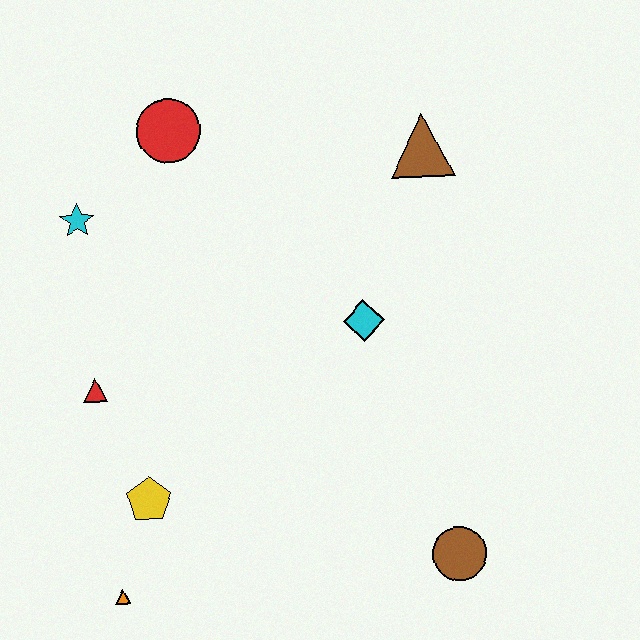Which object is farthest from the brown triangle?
The orange triangle is farthest from the brown triangle.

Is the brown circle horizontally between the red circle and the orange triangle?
No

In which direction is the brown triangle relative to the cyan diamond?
The brown triangle is above the cyan diamond.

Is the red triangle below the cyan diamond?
Yes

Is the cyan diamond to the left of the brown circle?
Yes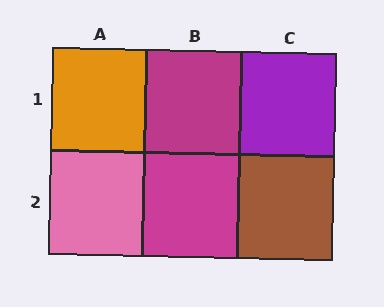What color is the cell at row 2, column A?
Pink.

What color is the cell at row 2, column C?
Brown.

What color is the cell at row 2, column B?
Magenta.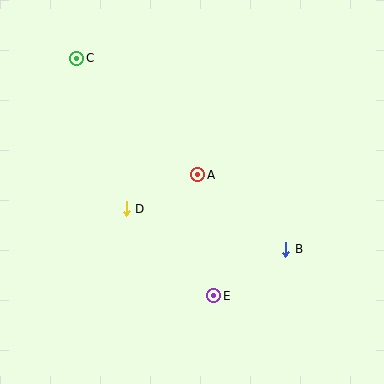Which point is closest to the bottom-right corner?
Point B is closest to the bottom-right corner.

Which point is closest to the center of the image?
Point A at (198, 175) is closest to the center.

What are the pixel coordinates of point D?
Point D is at (126, 209).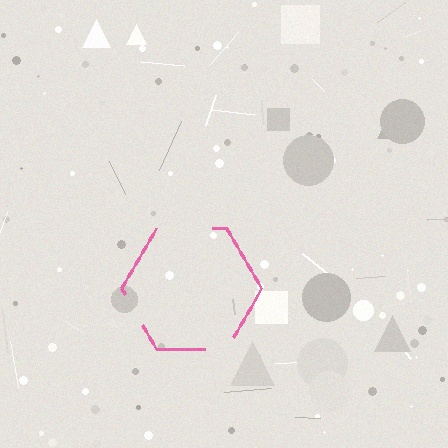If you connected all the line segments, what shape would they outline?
They would outline a hexagon.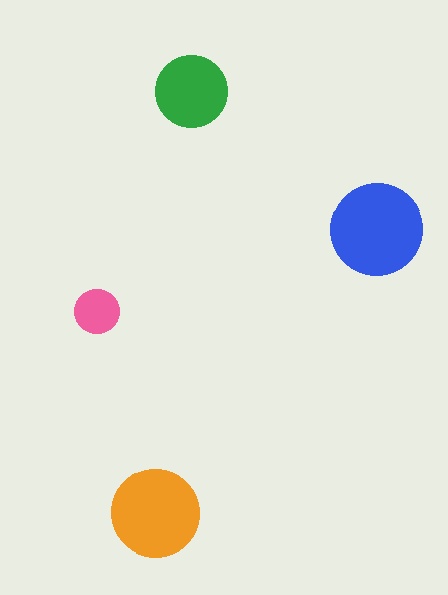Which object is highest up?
The green circle is topmost.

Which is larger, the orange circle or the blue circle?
The blue one.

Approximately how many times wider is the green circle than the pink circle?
About 1.5 times wider.